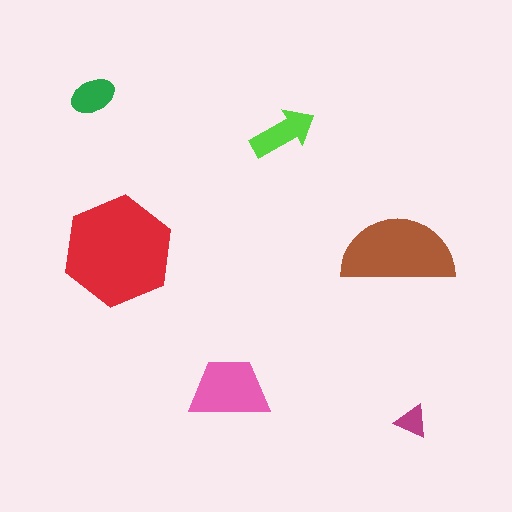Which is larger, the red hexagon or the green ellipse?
The red hexagon.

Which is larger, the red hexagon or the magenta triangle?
The red hexagon.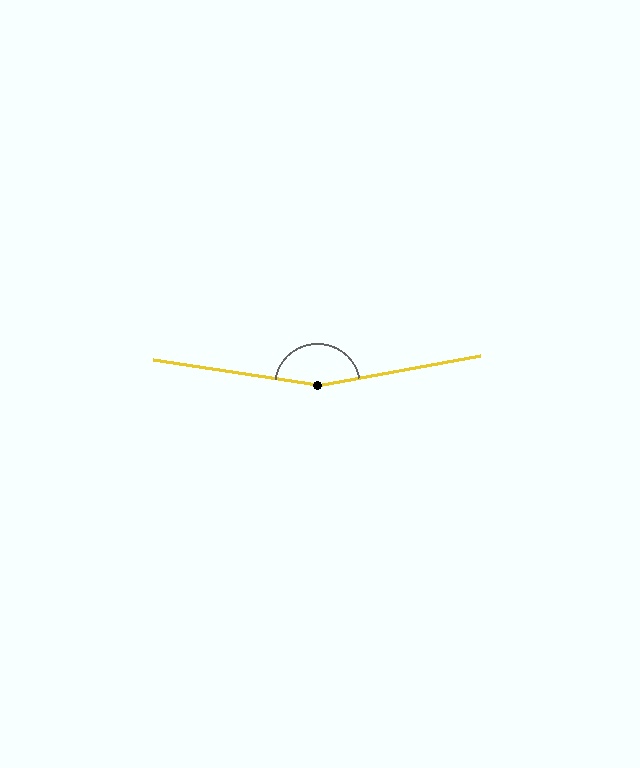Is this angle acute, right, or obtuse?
It is obtuse.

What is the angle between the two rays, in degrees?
Approximately 161 degrees.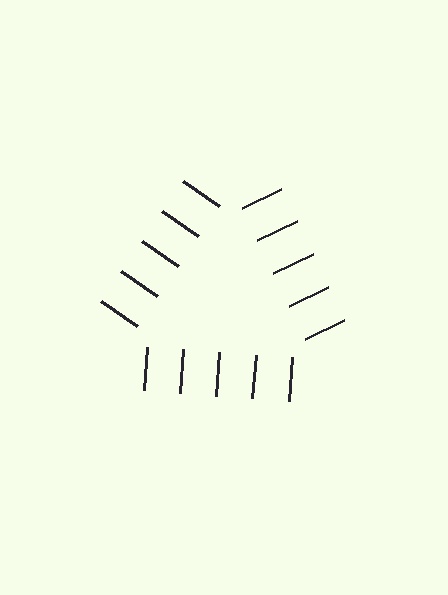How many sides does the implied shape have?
3 sides — the line-ends trace a triangle.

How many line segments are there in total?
15 — 5 along each of the 3 edges.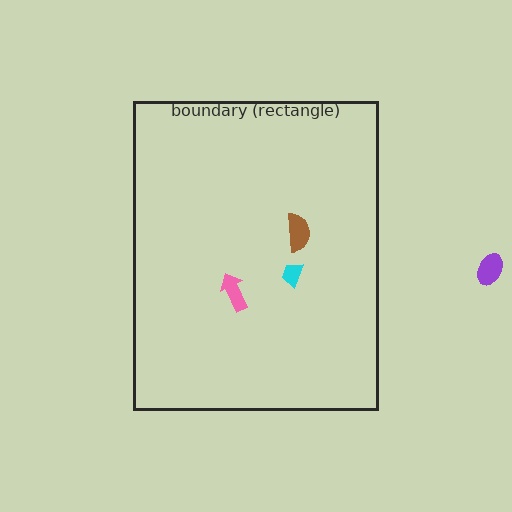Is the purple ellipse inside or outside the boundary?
Outside.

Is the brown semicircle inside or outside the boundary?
Inside.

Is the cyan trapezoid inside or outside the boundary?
Inside.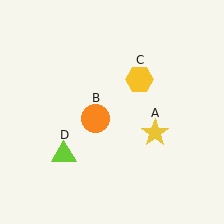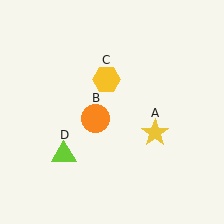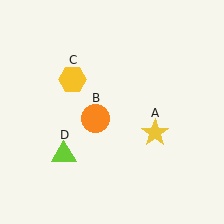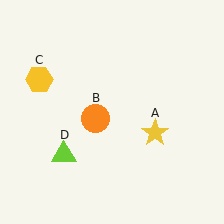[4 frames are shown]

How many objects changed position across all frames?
1 object changed position: yellow hexagon (object C).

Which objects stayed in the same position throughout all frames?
Yellow star (object A) and orange circle (object B) and lime triangle (object D) remained stationary.